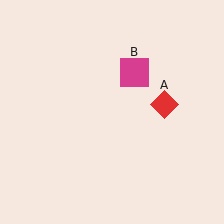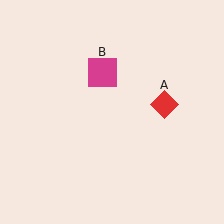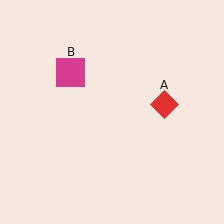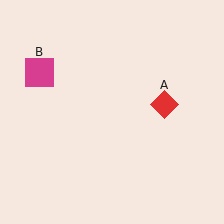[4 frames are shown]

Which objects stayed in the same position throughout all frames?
Red diamond (object A) remained stationary.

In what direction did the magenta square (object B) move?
The magenta square (object B) moved left.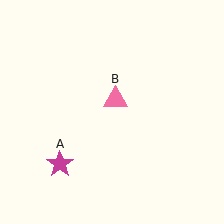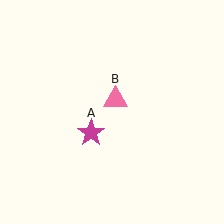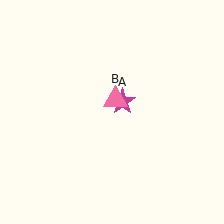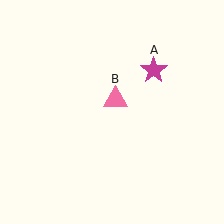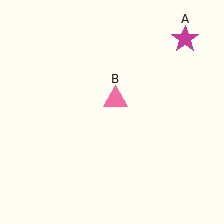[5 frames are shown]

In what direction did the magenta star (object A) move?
The magenta star (object A) moved up and to the right.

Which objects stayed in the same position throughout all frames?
Pink triangle (object B) remained stationary.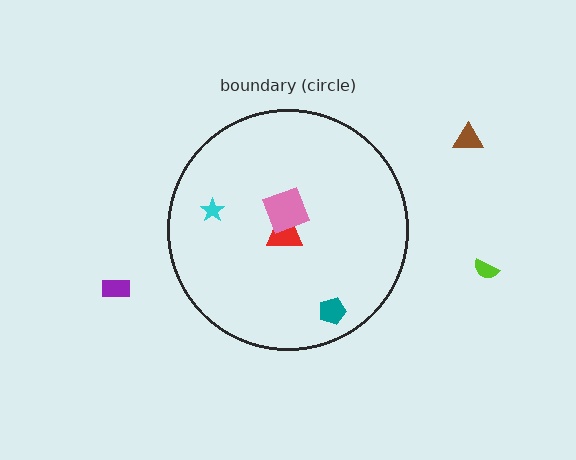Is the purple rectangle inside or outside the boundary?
Outside.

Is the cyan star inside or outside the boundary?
Inside.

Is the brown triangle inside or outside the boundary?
Outside.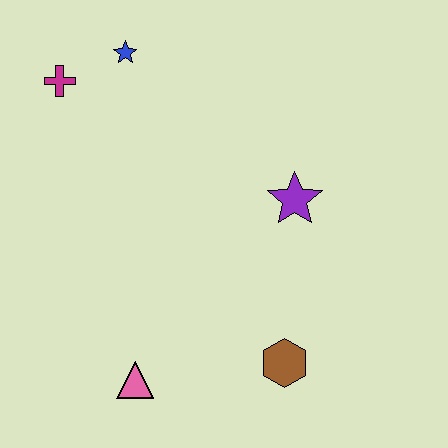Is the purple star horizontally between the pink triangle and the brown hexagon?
No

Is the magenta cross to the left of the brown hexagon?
Yes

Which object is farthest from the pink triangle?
The blue star is farthest from the pink triangle.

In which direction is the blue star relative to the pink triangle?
The blue star is above the pink triangle.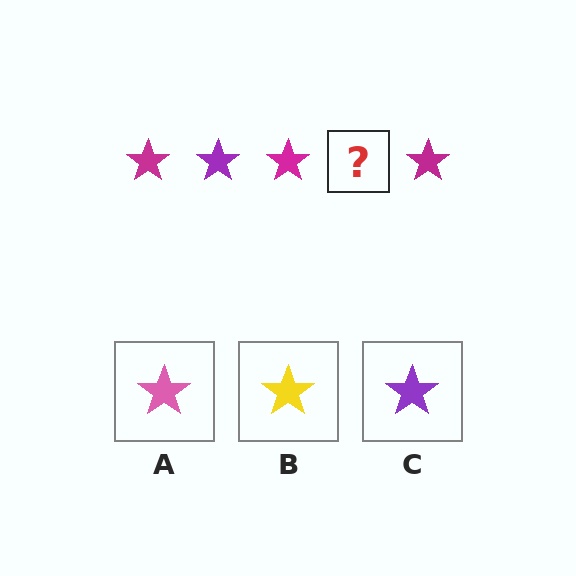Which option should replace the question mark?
Option C.